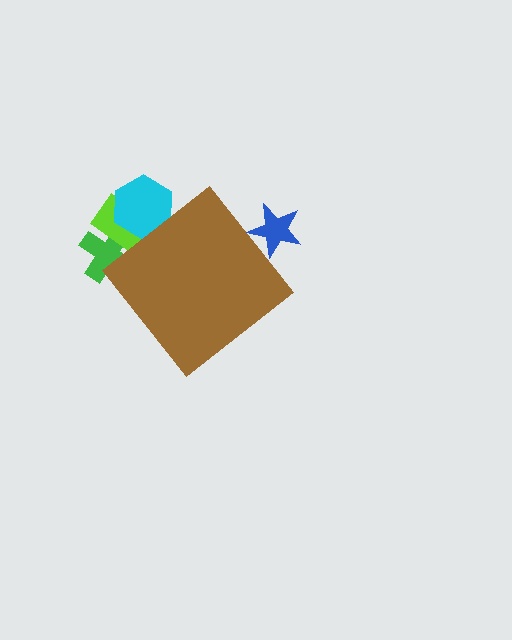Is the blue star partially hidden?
Yes, the blue star is partially hidden behind the brown diamond.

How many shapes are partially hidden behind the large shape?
4 shapes are partially hidden.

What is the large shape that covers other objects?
A brown diamond.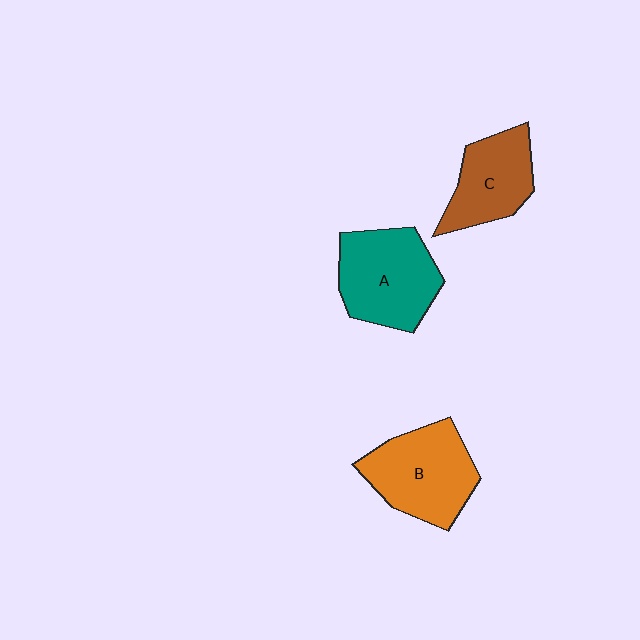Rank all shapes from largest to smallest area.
From largest to smallest: A (teal), B (orange), C (brown).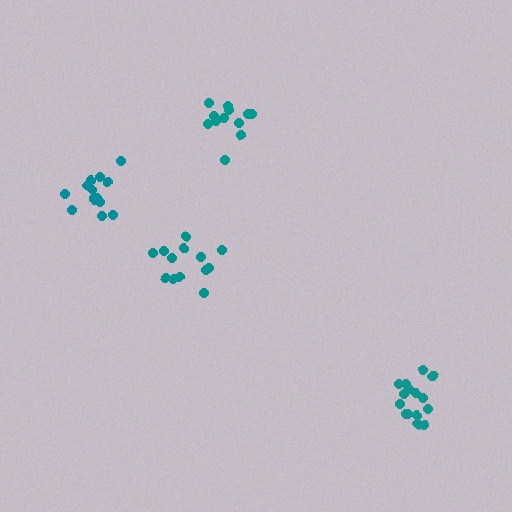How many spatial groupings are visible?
There are 4 spatial groupings.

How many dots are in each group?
Group 1: 13 dots, Group 2: 13 dots, Group 3: 16 dots, Group 4: 12 dots (54 total).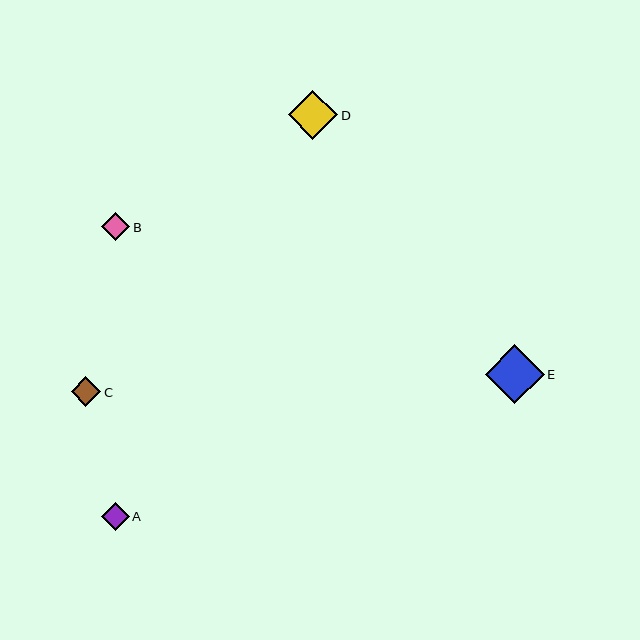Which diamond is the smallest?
Diamond A is the smallest with a size of approximately 28 pixels.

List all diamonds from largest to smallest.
From largest to smallest: E, D, C, B, A.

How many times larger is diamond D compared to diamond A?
Diamond D is approximately 1.7 times the size of diamond A.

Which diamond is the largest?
Diamond E is the largest with a size of approximately 59 pixels.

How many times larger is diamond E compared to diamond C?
Diamond E is approximately 2.0 times the size of diamond C.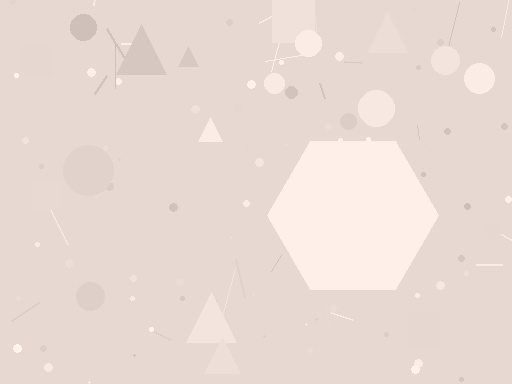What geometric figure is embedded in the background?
A hexagon is embedded in the background.